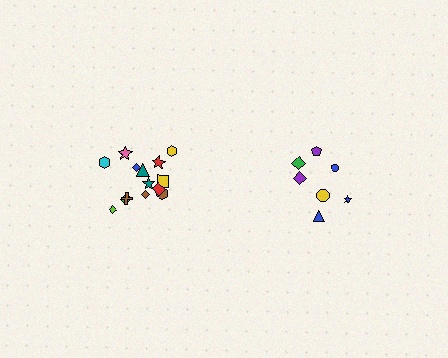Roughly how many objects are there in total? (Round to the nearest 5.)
Roughly 20 objects in total.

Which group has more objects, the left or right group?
The left group.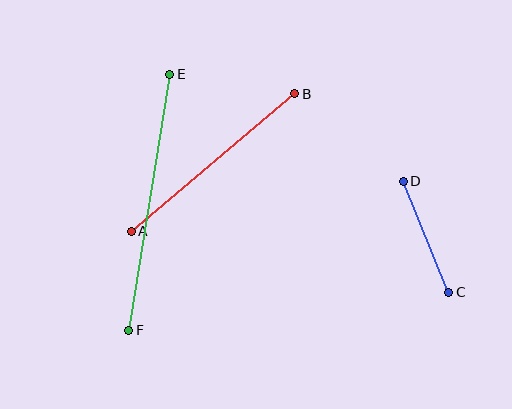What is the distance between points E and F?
The distance is approximately 259 pixels.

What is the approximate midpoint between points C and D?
The midpoint is at approximately (426, 237) pixels.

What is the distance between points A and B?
The distance is approximately 214 pixels.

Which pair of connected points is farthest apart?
Points E and F are farthest apart.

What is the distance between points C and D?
The distance is approximately 120 pixels.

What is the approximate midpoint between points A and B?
The midpoint is at approximately (213, 163) pixels.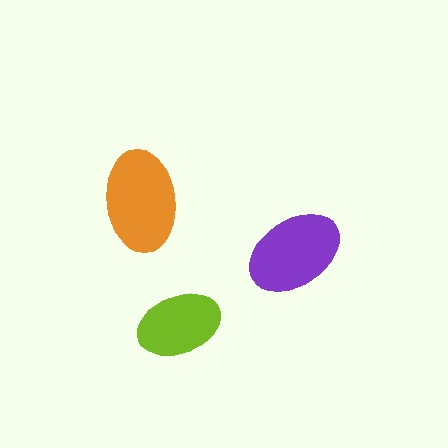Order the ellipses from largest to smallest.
the orange one, the purple one, the lime one.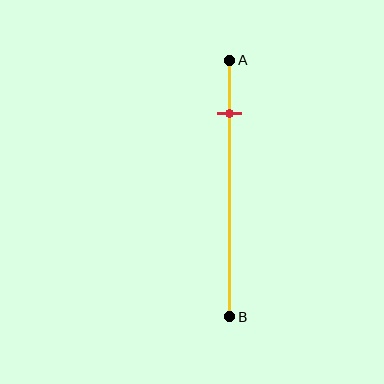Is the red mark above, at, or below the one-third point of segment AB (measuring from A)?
The red mark is above the one-third point of segment AB.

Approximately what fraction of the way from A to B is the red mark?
The red mark is approximately 20% of the way from A to B.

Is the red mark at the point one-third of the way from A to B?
No, the mark is at about 20% from A, not at the 33% one-third point.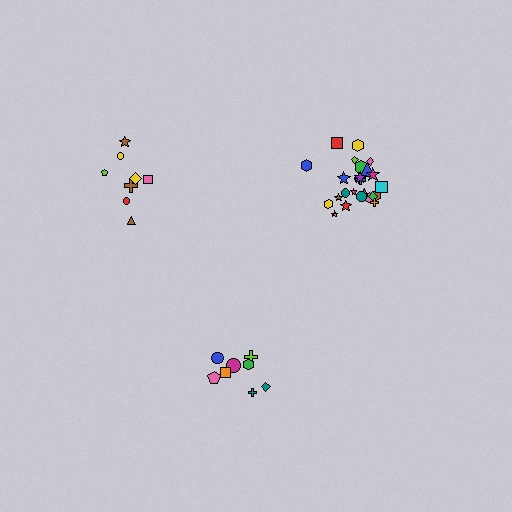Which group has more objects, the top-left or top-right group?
The top-right group.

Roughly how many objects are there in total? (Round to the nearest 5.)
Roughly 40 objects in total.